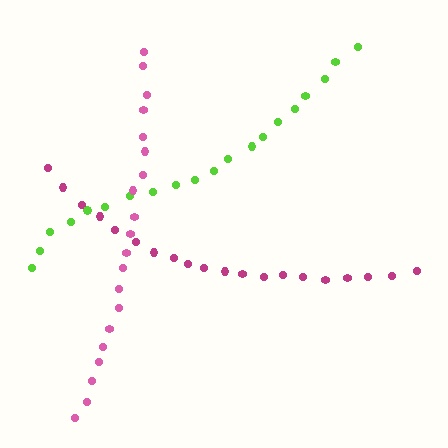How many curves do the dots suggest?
There are 3 distinct paths.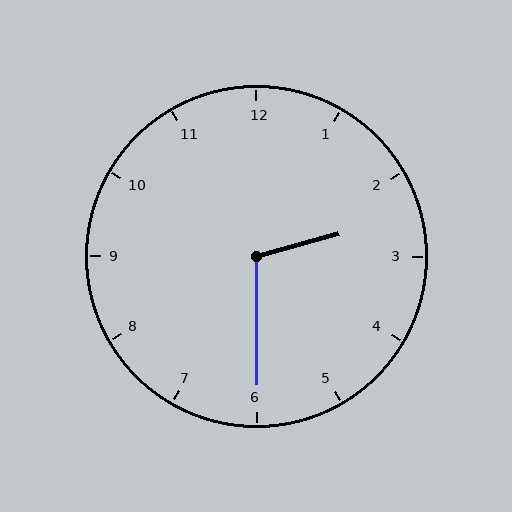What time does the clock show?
2:30.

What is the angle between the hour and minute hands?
Approximately 105 degrees.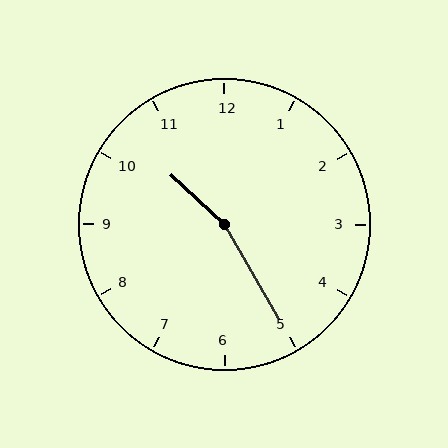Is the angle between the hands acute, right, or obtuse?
It is obtuse.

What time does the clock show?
10:25.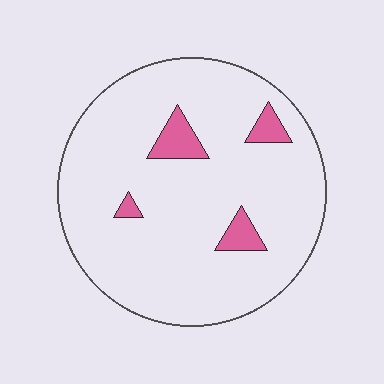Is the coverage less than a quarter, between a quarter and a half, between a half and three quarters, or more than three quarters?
Less than a quarter.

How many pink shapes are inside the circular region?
4.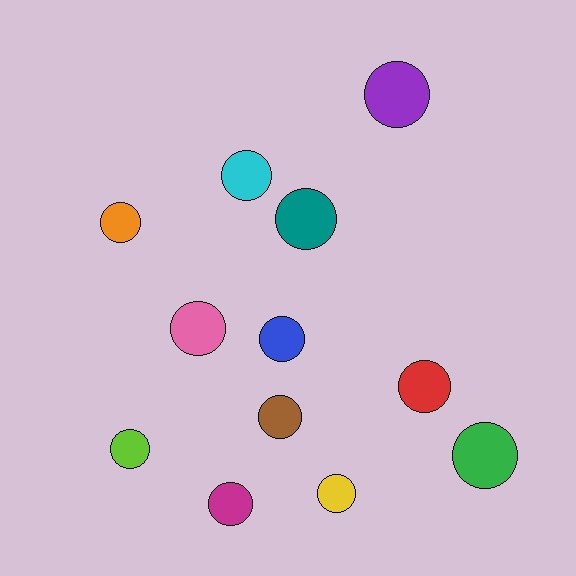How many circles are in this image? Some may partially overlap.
There are 12 circles.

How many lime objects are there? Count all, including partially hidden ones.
There is 1 lime object.